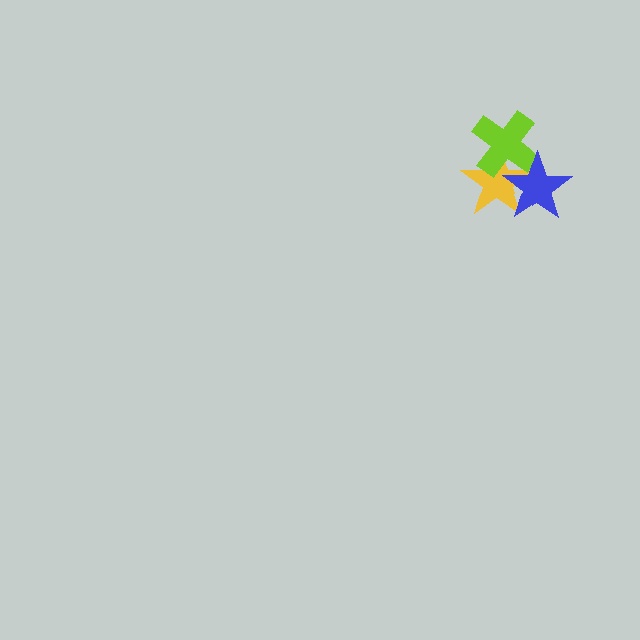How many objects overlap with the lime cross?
2 objects overlap with the lime cross.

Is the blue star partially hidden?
No, no other shape covers it.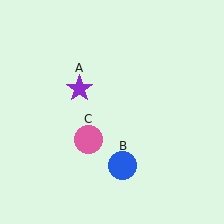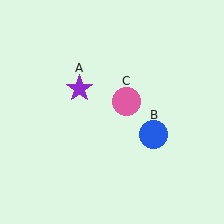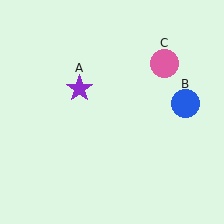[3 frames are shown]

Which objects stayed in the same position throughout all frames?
Purple star (object A) remained stationary.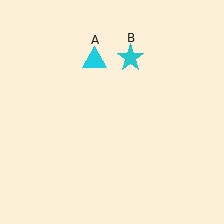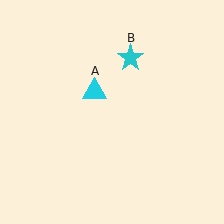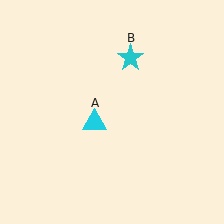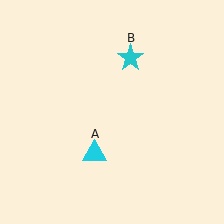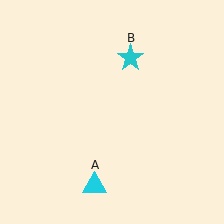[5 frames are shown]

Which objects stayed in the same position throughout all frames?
Cyan star (object B) remained stationary.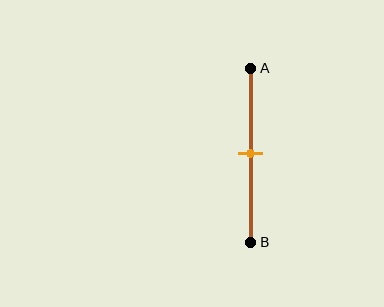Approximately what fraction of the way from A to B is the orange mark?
The orange mark is approximately 50% of the way from A to B.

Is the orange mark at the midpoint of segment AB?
Yes, the mark is approximately at the midpoint.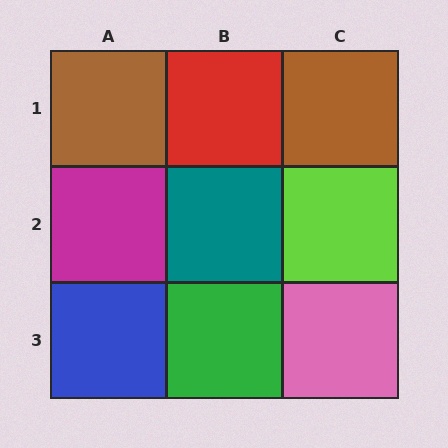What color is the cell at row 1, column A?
Brown.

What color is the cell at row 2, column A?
Magenta.